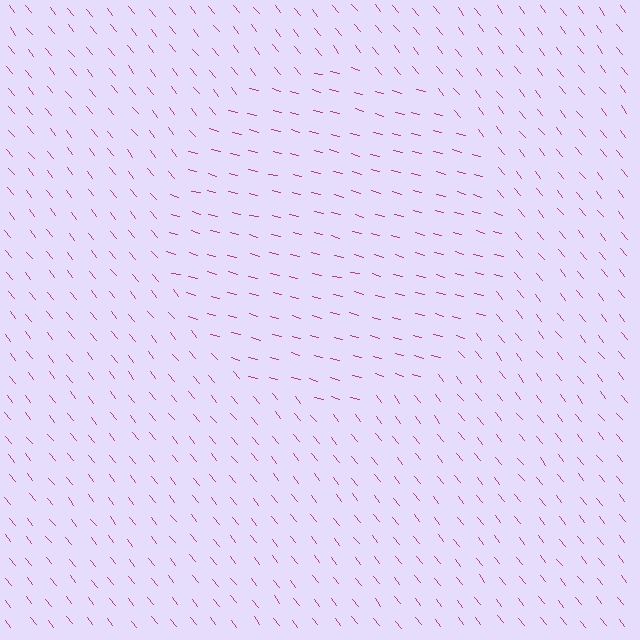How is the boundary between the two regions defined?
The boundary is defined purely by a change in line orientation (approximately 37 degrees difference). All lines are the same color and thickness.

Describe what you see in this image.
The image is filled with small magenta line segments. A circle region in the image has lines oriented differently from the surrounding lines, creating a visible texture boundary.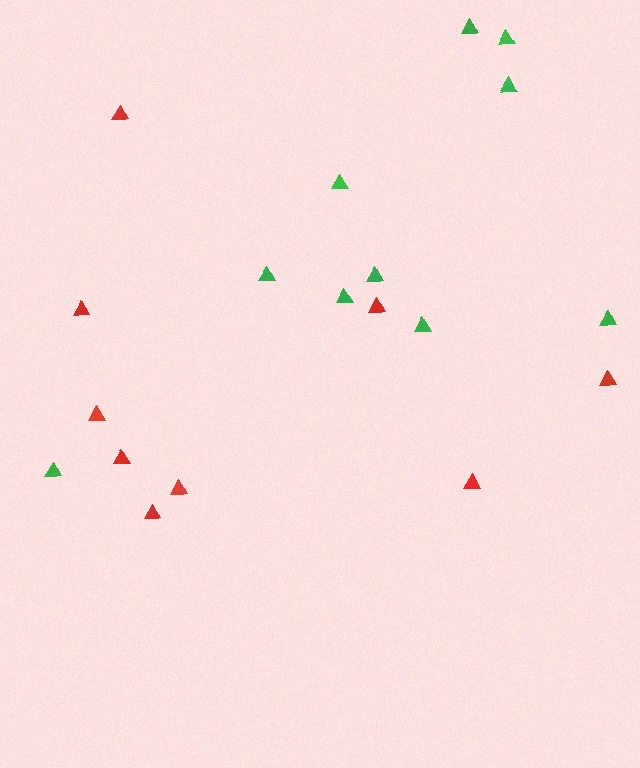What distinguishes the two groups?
There are 2 groups: one group of red triangles (9) and one group of green triangles (10).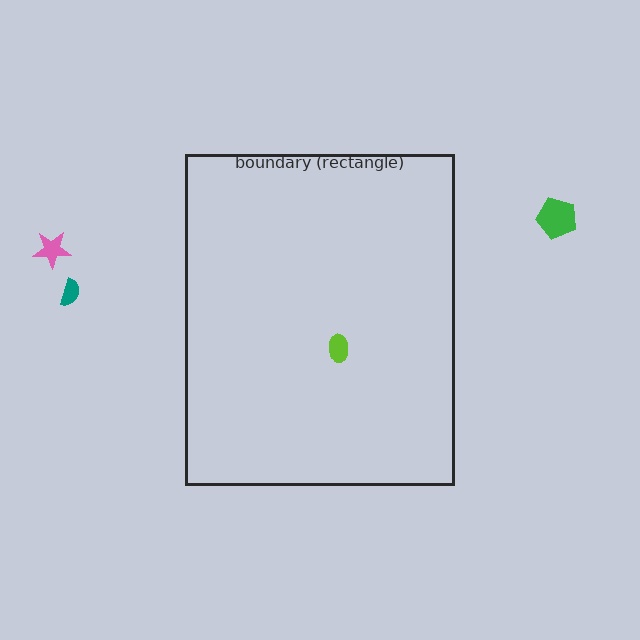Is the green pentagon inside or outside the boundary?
Outside.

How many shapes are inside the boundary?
1 inside, 3 outside.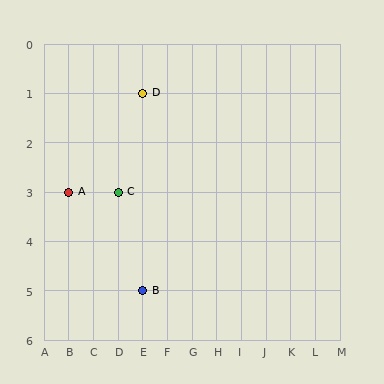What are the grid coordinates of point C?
Point C is at grid coordinates (D, 3).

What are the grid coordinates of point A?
Point A is at grid coordinates (B, 3).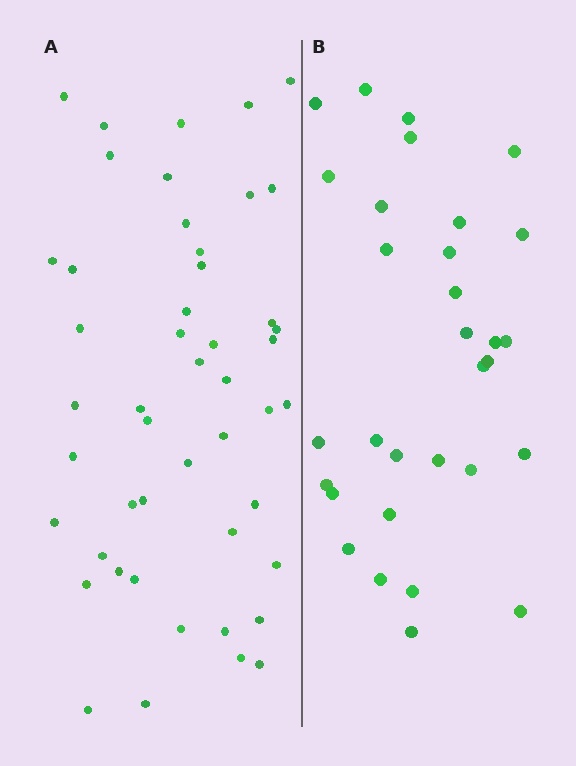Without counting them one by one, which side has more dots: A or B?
Region A (the left region) has more dots.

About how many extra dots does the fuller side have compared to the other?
Region A has approximately 15 more dots than region B.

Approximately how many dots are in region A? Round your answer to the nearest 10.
About 50 dots. (The exact count is 48, which rounds to 50.)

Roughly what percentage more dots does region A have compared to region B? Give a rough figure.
About 55% more.